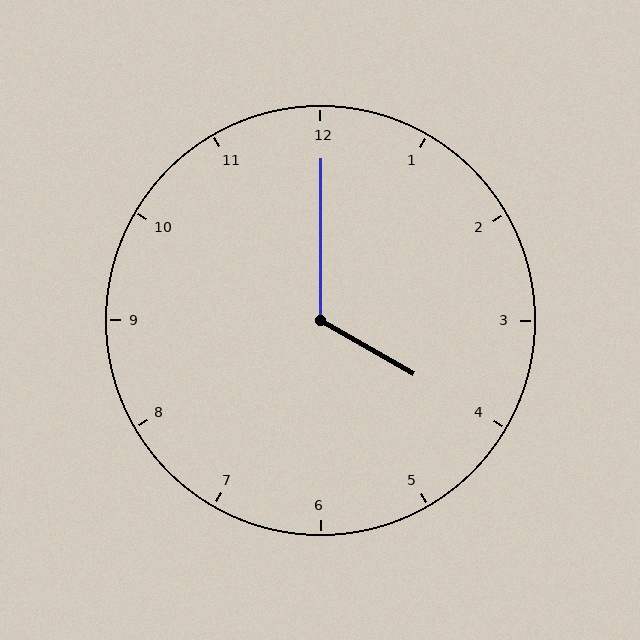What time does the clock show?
4:00.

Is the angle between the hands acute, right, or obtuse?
It is obtuse.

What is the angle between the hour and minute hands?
Approximately 120 degrees.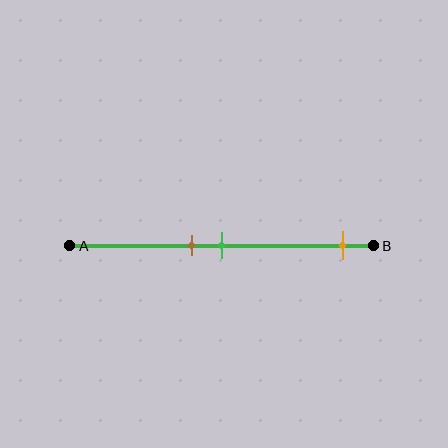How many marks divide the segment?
There are 3 marks dividing the segment.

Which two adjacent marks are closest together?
The brown and green marks are the closest adjacent pair.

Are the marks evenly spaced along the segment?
No, the marks are not evenly spaced.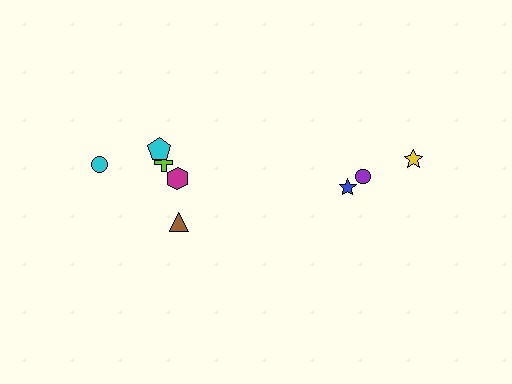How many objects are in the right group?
There are 3 objects.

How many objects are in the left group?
There are 5 objects.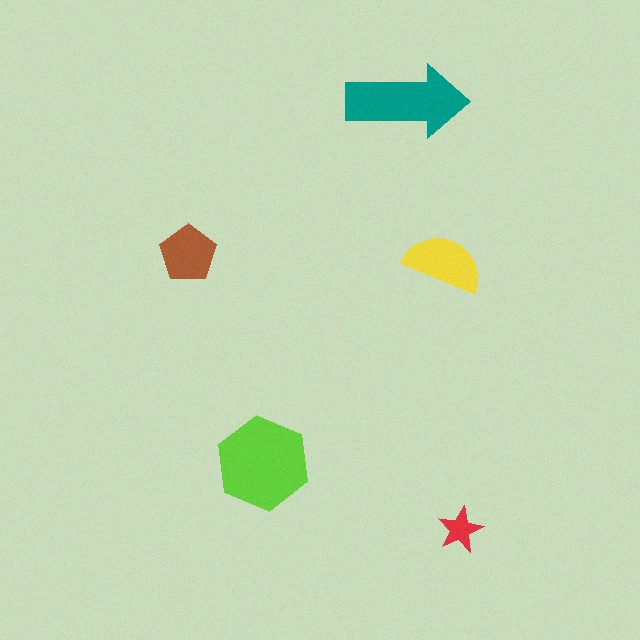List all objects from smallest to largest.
The red star, the brown pentagon, the yellow semicircle, the teal arrow, the lime hexagon.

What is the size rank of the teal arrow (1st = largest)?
2nd.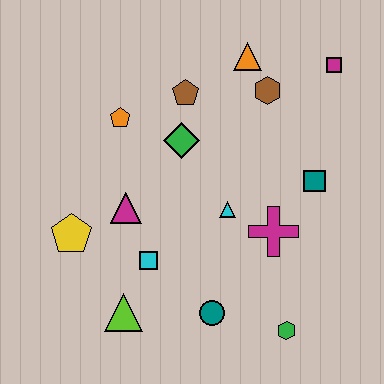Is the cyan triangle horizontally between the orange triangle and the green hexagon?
No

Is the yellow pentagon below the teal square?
Yes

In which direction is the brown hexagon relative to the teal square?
The brown hexagon is above the teal square.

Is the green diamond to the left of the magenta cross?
Yes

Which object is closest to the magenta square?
The brown hexagon is closest to the magenta square.